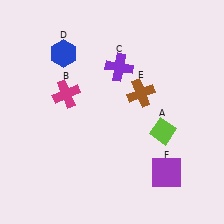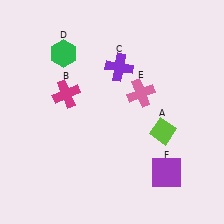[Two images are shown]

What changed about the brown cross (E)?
In Image 1, E is brown. In Image 2, it changed to pink.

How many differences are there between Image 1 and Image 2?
There are 2 differences between the two images.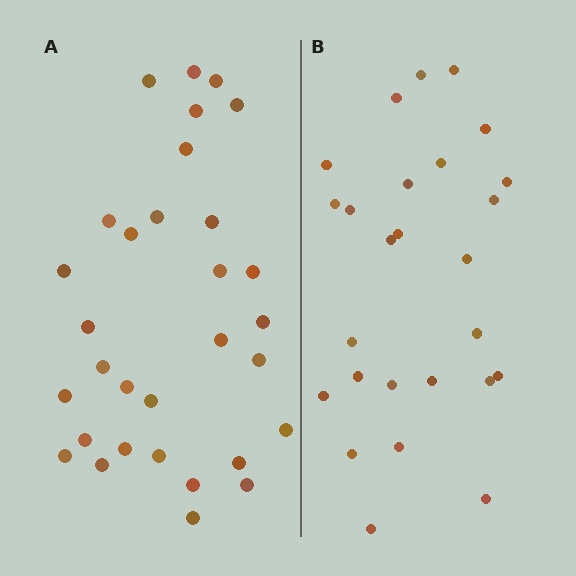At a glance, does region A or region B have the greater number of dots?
Region A (the left region) has more dots.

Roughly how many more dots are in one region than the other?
Region A has about 5 more dots than region B.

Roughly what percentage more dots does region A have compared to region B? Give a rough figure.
About 20% more.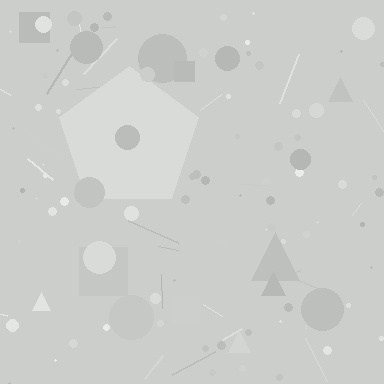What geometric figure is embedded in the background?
A pentagon is embedded in the background.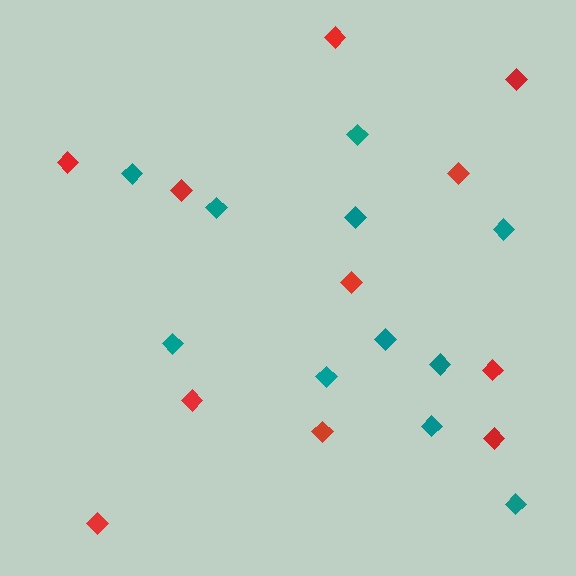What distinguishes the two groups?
There are 2 groups: one group of teal diamonds (11) and one group of red diamonds (11).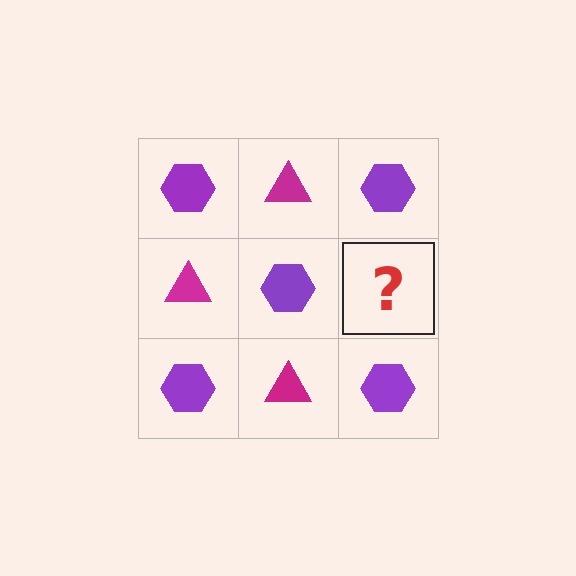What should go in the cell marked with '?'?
The missing cell should contain a magenta triangle.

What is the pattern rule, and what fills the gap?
The rule is that it alternates purple hexagon and magenta triangle in a checkerboard pattern. The gap should be filled with a magenta triangle.